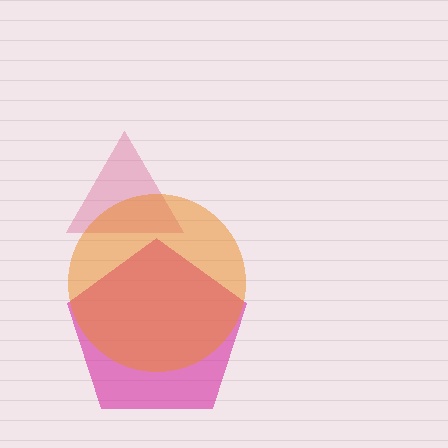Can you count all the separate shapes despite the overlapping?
Yes, there are 3 separate shapes.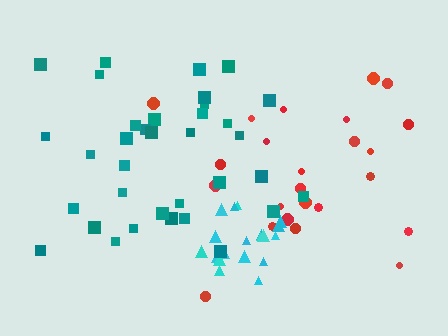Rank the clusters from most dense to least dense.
cyan, teal, red.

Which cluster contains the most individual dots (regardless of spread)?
Teal (35).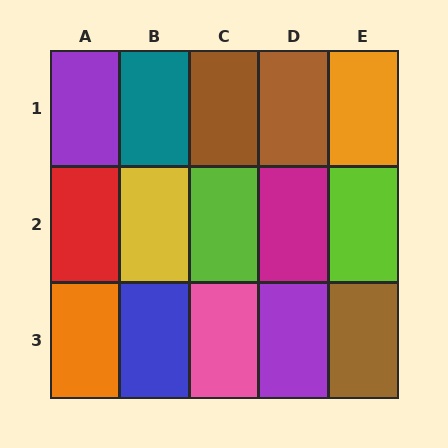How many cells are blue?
1 cell is blue.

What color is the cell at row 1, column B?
Teal.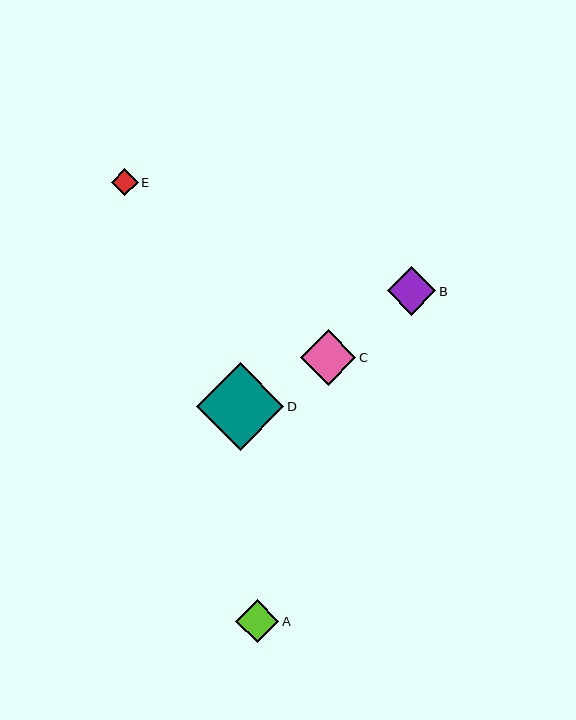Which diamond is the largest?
Diamond D is the largest with a size of approximately 88 pixels.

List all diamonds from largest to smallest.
From largest to smallest: D, C, B, A, E.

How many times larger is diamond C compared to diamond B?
Diamond C is approximately 1.1 times the size of diamond B.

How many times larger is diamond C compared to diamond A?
Diamond C is approximately 1.3 times the size of diamond A.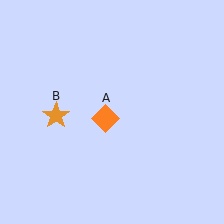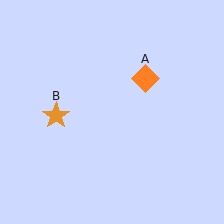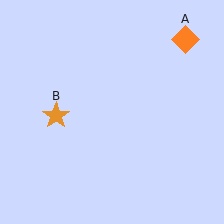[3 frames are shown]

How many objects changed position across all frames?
1 object changed position: orange diamond (object A).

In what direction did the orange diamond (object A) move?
The orange diamond (object A) moved up and to the right.